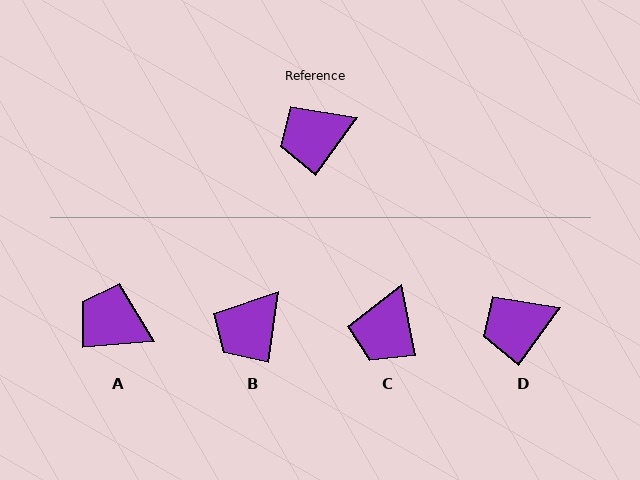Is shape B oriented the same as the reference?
No, it is off by about 28 degrees.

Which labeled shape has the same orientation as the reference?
D.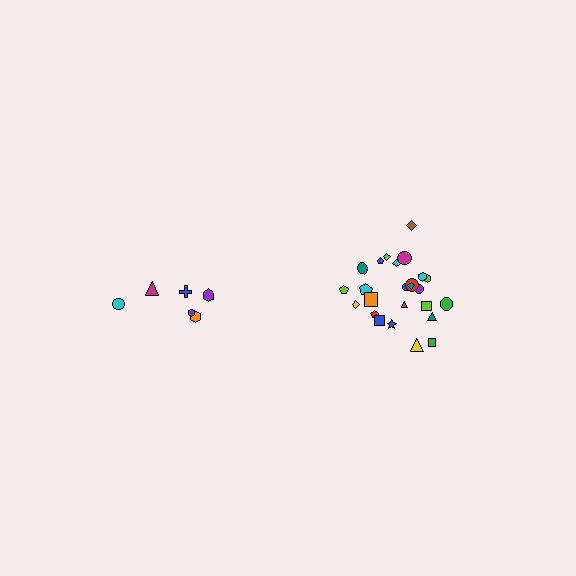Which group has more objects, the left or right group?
The right group.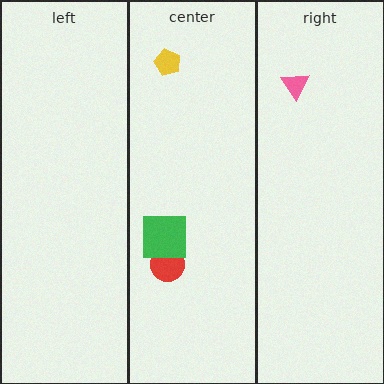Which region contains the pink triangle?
The right region.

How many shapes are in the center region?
3.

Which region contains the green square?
The center region.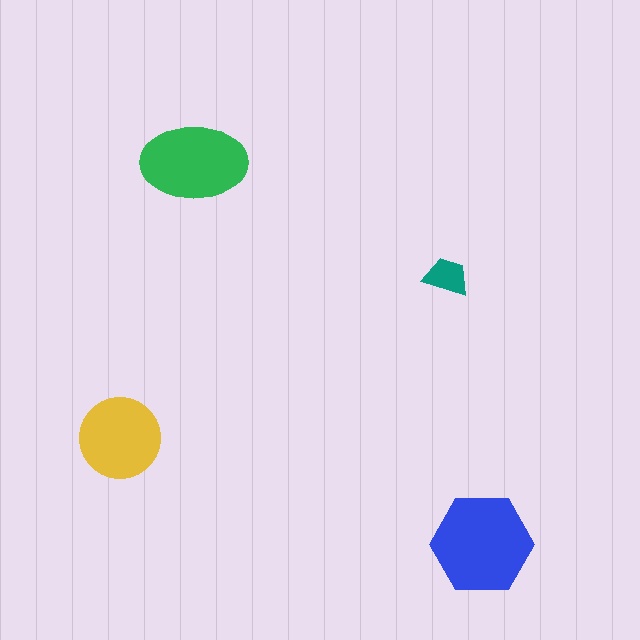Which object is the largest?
The blue hexagon.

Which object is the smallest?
The teal trapezoid.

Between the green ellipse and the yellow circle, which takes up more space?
The green ellipse.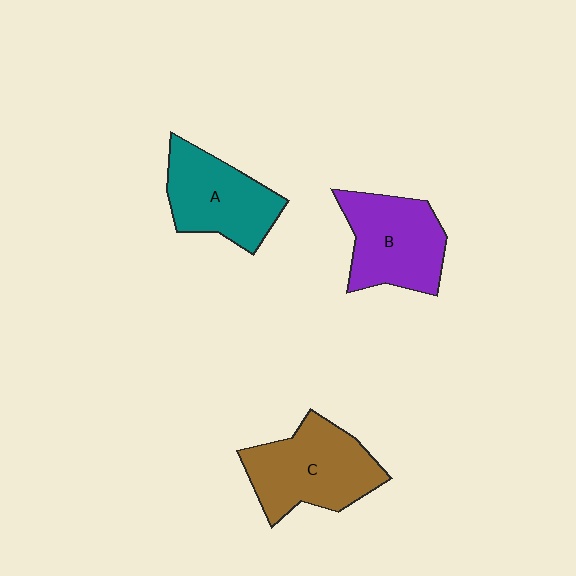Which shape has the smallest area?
Shape A (teal).